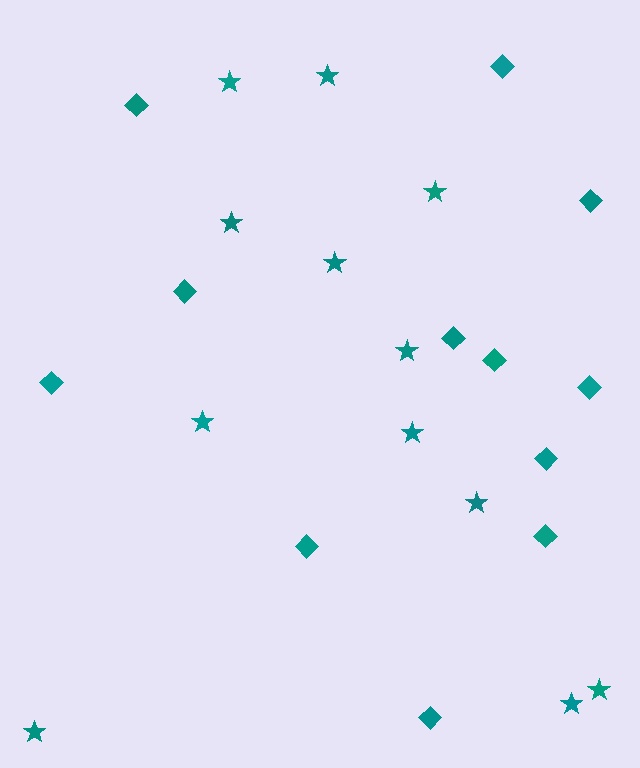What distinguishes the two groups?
There are 2 groups: one group of stars (12) and one group of diamonds (12).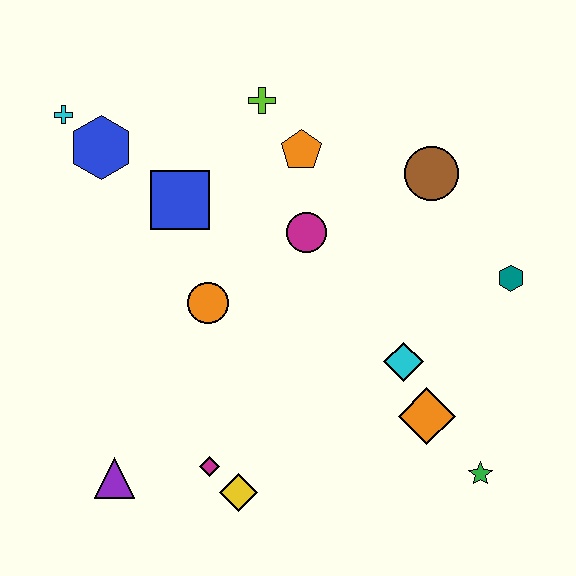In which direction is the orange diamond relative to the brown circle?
The orange diamond is below the brown circle.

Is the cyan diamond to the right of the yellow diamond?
Yes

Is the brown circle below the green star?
No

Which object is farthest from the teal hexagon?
The cyan cross is farthest from the teal hexagon.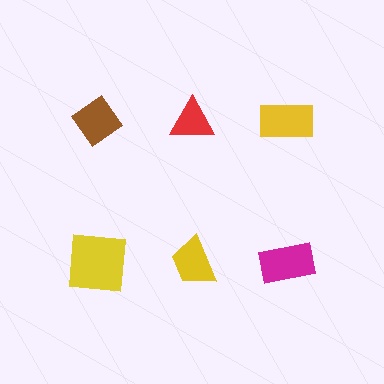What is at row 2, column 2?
A yellow trapezoid.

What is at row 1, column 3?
A yellow rectangle.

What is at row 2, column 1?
A yellow square.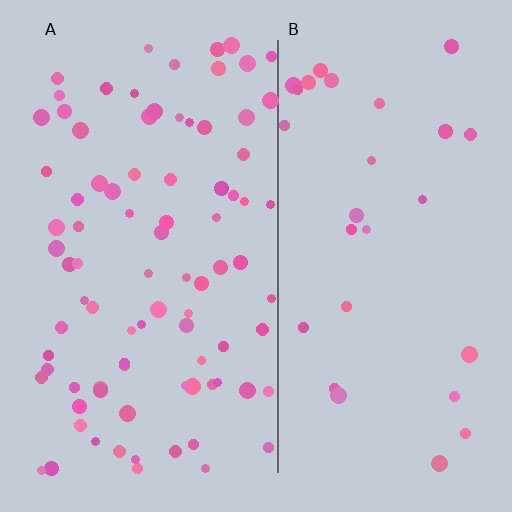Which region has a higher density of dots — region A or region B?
A (the left).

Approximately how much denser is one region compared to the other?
Approximately 3.0× — region A over region B.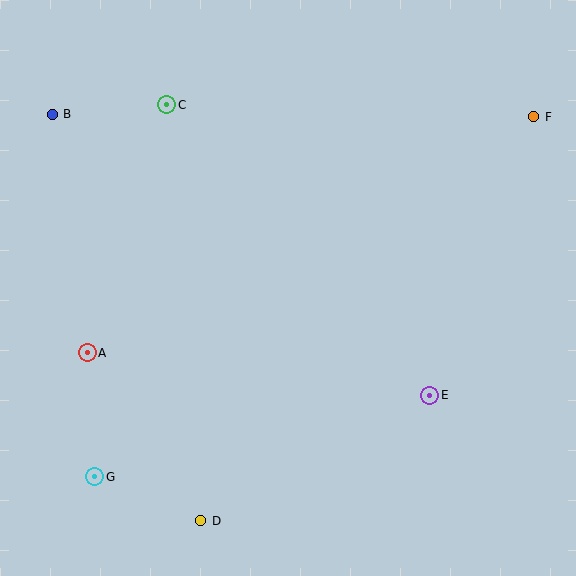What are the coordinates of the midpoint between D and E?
The midpoint between D and E is at (315, 458).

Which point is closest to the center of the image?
Point E at (430, 395) is closest to the center.